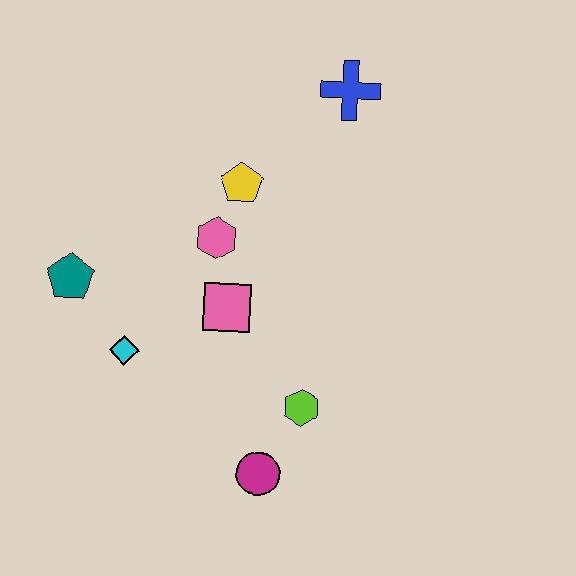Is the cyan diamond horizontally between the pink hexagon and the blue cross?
No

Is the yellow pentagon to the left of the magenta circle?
Yes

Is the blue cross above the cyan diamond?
Yes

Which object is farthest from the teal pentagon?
The blue cross is farthest from the teal pentagon.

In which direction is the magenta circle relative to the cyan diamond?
The magenta circle is to the right of the cyan diamond.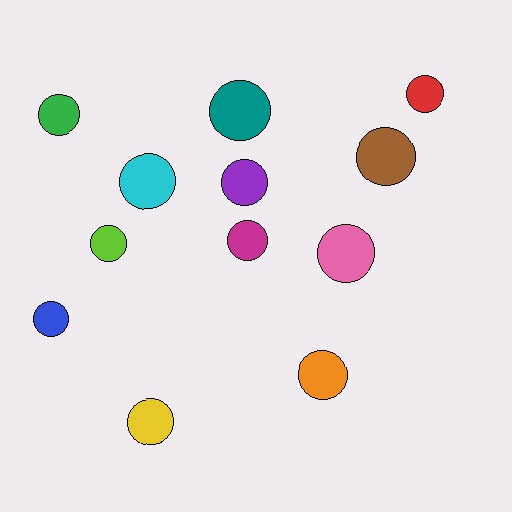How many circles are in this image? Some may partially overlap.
There are 12 circles.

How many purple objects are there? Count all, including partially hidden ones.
There is 1 purple object.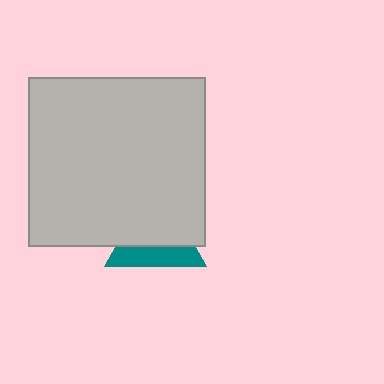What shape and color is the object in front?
The object in front is a light gray rectangle.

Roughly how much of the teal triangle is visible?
A small part of it is visible (roughly 39%).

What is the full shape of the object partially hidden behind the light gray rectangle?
The partially hidden object is a teal triangle.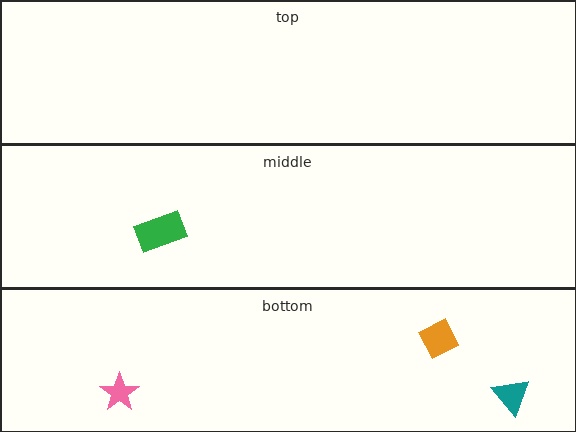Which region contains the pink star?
The bottom region.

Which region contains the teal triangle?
The bottom region.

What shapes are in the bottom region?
The orange diamond, the pink star, the teal triangle.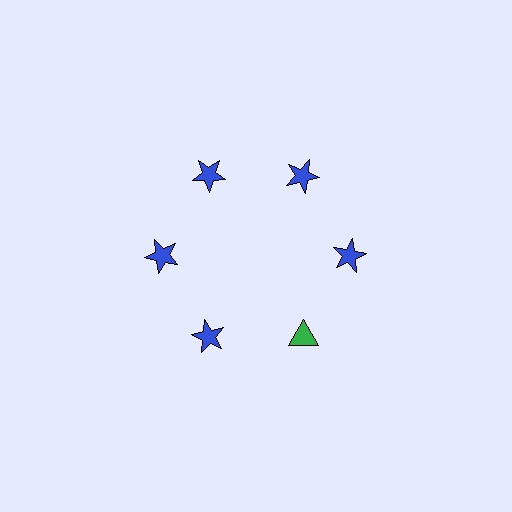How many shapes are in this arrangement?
There are 6 shapes arranged in a ring pattern.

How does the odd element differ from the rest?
It differs in both color (green instead of blue) and shape (triangle instead of star).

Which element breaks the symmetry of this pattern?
The green triangle at roughly the 5 o'clock position breaks the symmetry. All other shapes are blue stars.